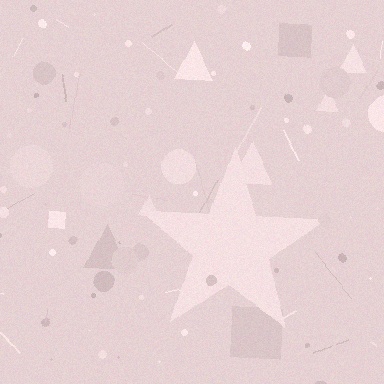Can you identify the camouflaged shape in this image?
The camouflaged shape is a star.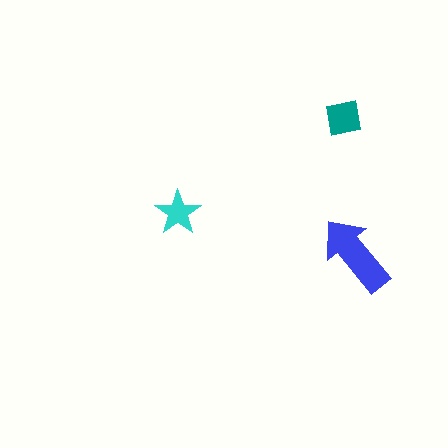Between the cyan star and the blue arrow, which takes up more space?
The blue arrow.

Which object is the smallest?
The cyan star.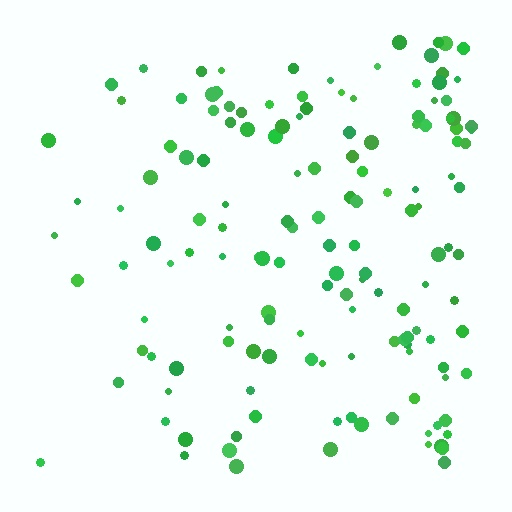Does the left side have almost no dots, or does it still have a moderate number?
Still a moderate number, just noticeably fewer than the right.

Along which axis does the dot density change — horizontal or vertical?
Horizontal.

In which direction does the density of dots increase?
From left to right, with the right side densest.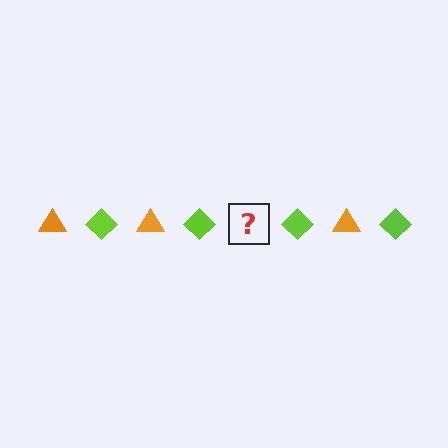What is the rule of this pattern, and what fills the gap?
The rule is that the pattern alternates between orange triangle and lime diamond. The gap should be filled with an orange triangle.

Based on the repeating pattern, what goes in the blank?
The blank should be an orange triangle.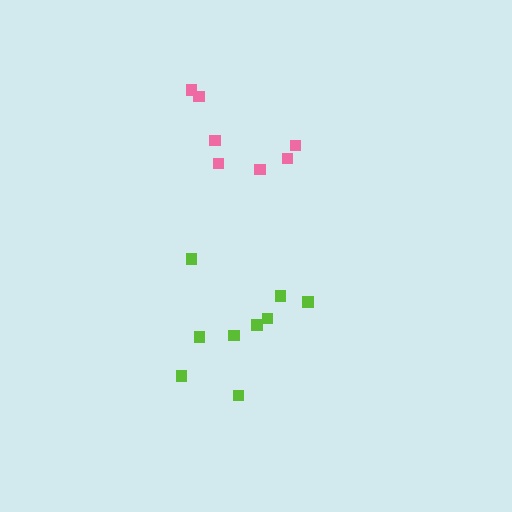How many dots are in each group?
Group 1: 7 dots, Group 2: 9 dots (16 total).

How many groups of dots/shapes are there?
There are 2 groups.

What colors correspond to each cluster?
The clusters are colored: pink, lime.